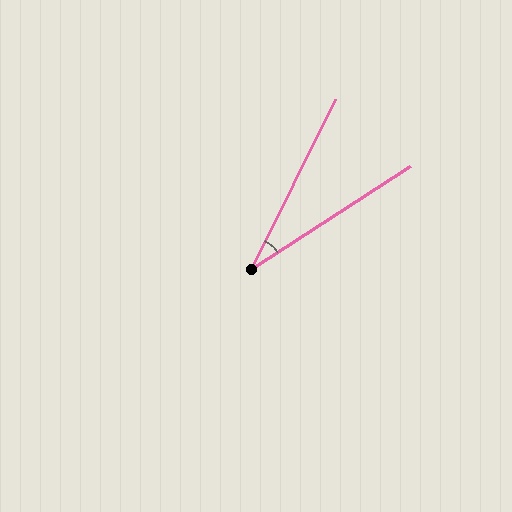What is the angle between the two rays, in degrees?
Approximately 31 degrees.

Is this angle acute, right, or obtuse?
It is acute.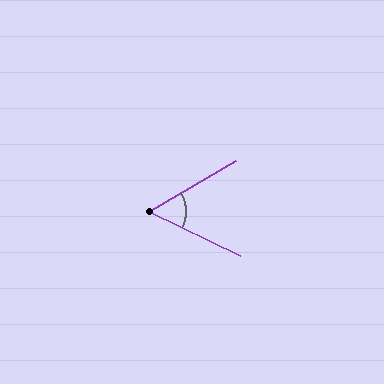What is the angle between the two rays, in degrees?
Approximately 57 degrees.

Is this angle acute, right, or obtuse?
It is acute.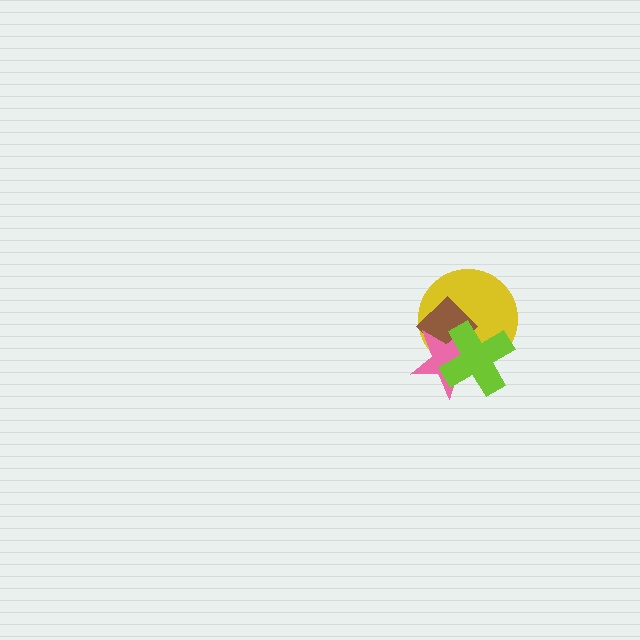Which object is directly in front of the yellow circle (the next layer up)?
The brown diamond is directly in front of the yellow circle.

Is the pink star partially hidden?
Yes, it is partially covered by another shape.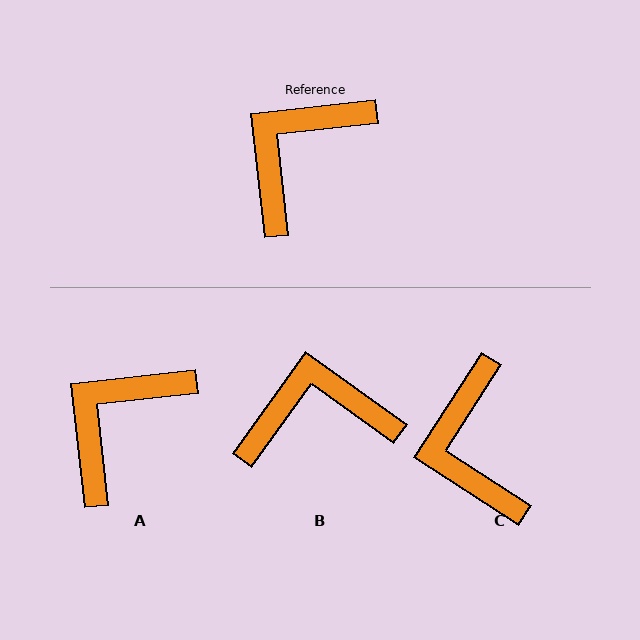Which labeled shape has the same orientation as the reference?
A.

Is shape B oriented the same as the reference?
No, it is off by about 42 degrees.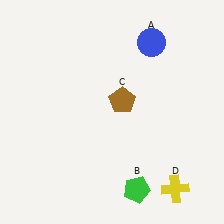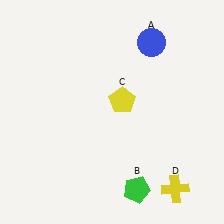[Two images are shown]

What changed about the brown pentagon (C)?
In Image 1, C is brown. In Image 2, it changed to yellow.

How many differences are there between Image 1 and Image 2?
There is 1 difference between the two images.